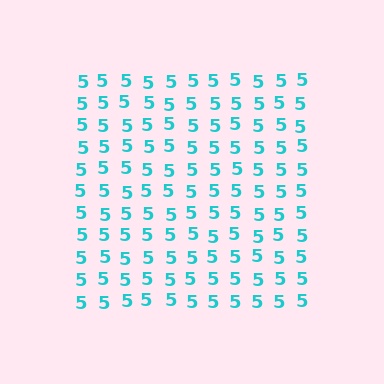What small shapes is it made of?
It is made of small digit 5's.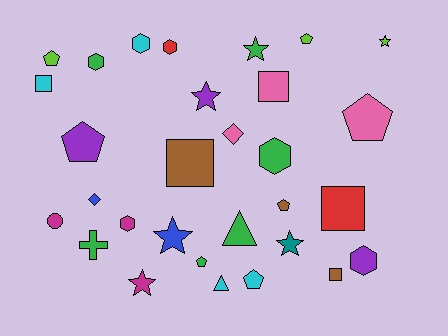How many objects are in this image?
There are 30 objects.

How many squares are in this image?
There are 5 squares.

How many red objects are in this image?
There are 2 red objects.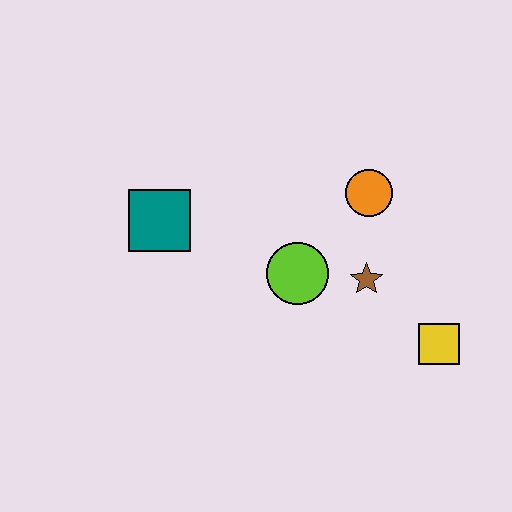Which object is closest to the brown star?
The lime circle is closest to the brown star.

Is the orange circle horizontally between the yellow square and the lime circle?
Yes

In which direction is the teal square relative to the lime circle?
The teal square is to the left of the lime circle.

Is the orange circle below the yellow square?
No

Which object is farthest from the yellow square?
The teal square is farthest from the yellow square.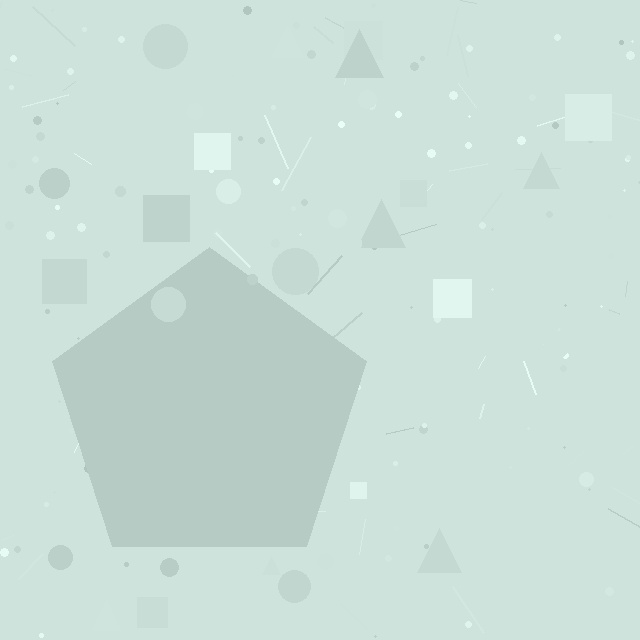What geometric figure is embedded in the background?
A pentagon is embedded in the background.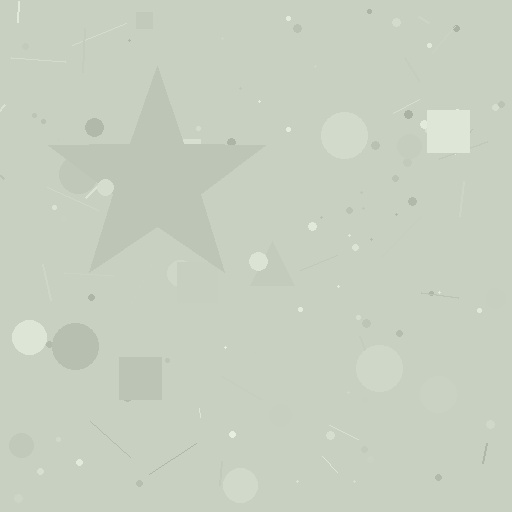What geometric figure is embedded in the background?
A star is embedded in the background.